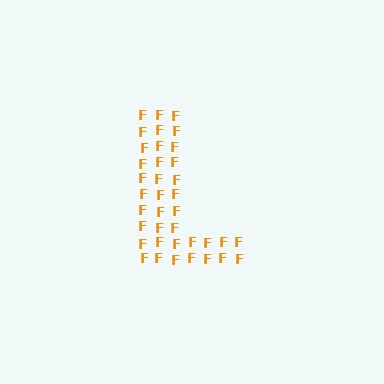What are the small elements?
The small elements are letter F's.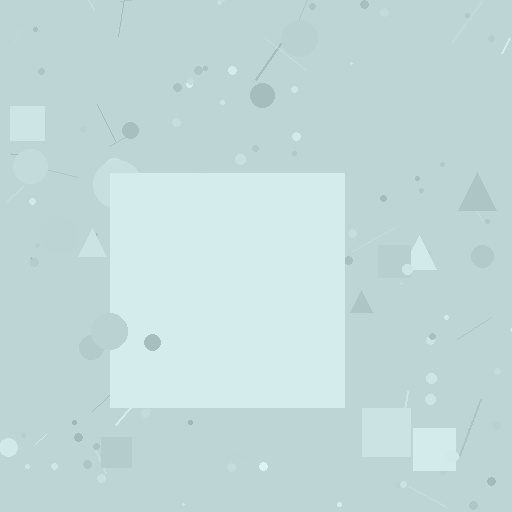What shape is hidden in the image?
A square is hidden in the image.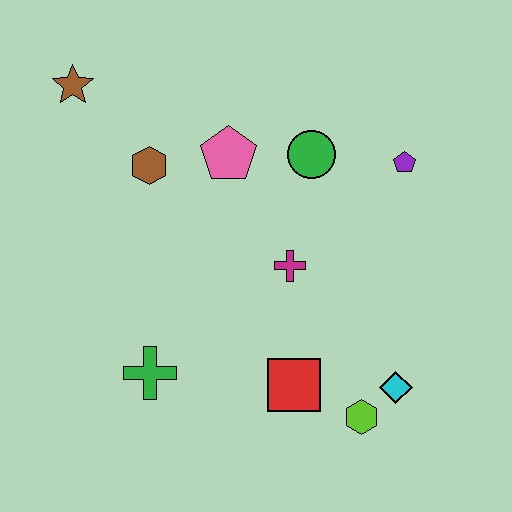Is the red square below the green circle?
Yes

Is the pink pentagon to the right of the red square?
No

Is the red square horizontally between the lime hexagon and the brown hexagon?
Yes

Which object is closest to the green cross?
The red square is closest to the green cross.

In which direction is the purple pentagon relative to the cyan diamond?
The purple pentagon is above the cyan diamond.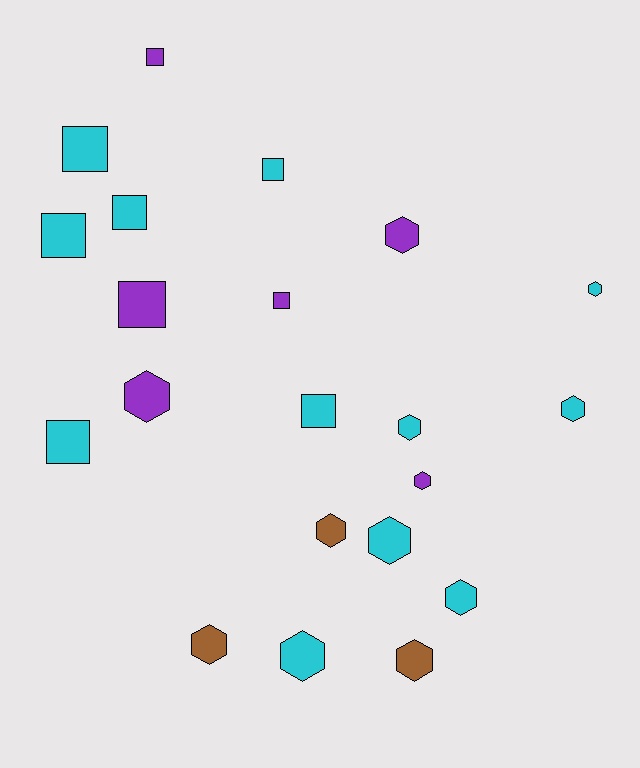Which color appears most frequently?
Cyan, with 12 objects.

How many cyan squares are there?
There are 6 cyan squares.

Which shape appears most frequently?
Hexagon, with 12 objects.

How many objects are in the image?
There are 21 objects.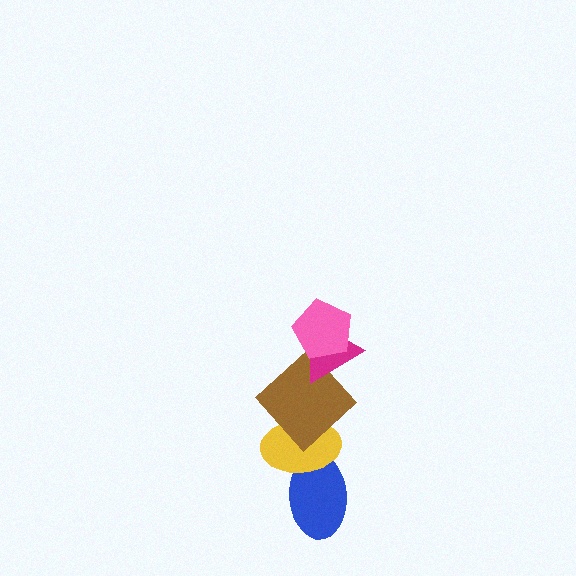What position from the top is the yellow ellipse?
The yellow ellipse is 4th from the top.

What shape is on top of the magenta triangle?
The pink pentagon is on top of the magenta triangle.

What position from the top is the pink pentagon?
The pink pentagon is 1st from the top.